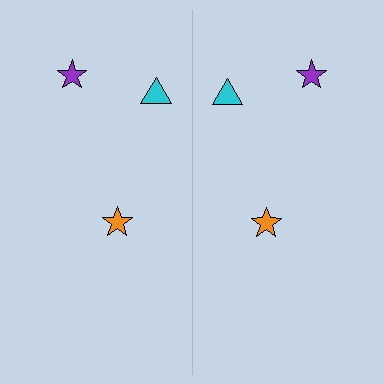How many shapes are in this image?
There are 6 shapes in this image.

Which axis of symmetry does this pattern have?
The pattern has a vertical axis of symmetry running through the center of the image.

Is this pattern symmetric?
Yes, this pattern has bilateral (reflection) symmetry.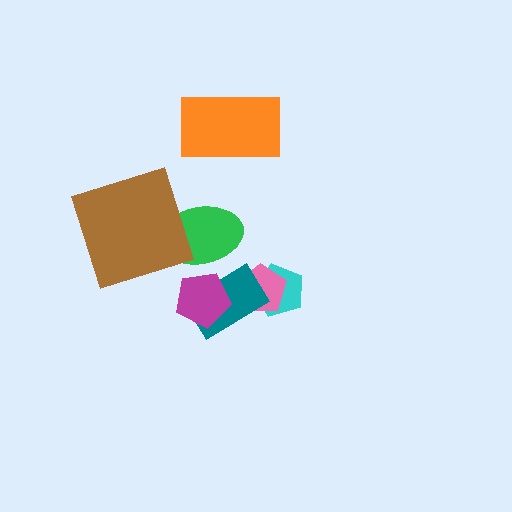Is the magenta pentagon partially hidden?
No, no other shape covers it.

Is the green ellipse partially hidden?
Yes, it is partially covered by another shape.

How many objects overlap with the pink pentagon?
2 objects overlap with the pink pentagon.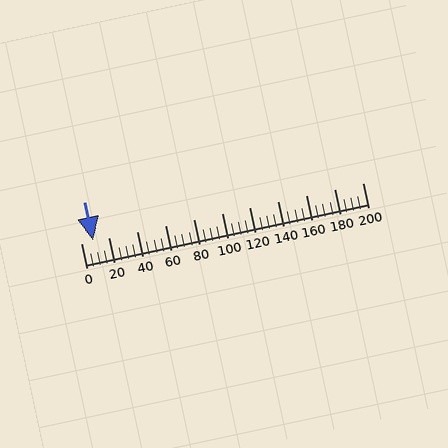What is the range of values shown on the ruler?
The ruler shows values from 0 to 200.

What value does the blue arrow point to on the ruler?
The blue arrow points to approximately 8.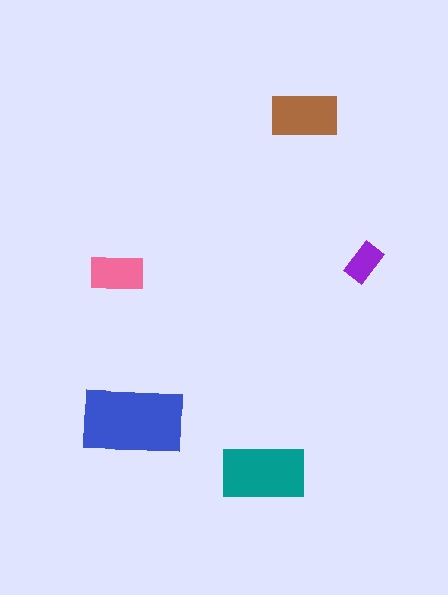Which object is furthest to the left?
The pink rectangle is leftmost.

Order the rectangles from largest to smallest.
the blue one, the teal one, the brown one, the pink one, the purple one.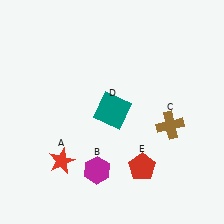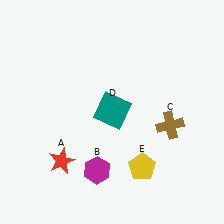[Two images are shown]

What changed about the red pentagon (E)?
In Image 1, E is red. In Image 2, it changed to yellow.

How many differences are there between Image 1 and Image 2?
There is 1 difference between the two images.